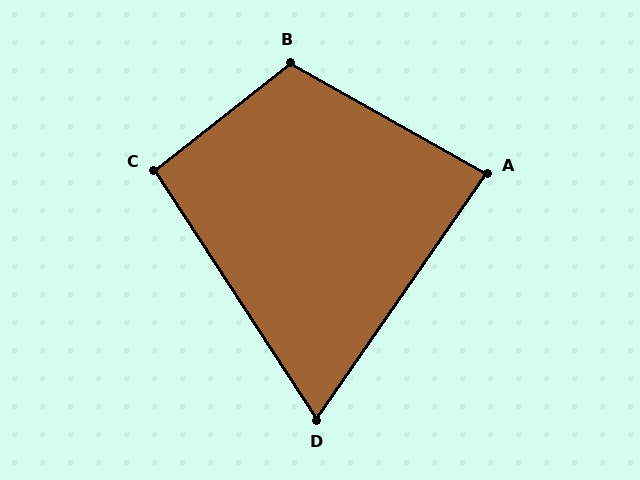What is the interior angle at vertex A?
Approximately 85 degrees (acute).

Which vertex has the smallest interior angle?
D, at approximately 68 degrees.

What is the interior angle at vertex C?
Approximately 95 degrees (obtuse).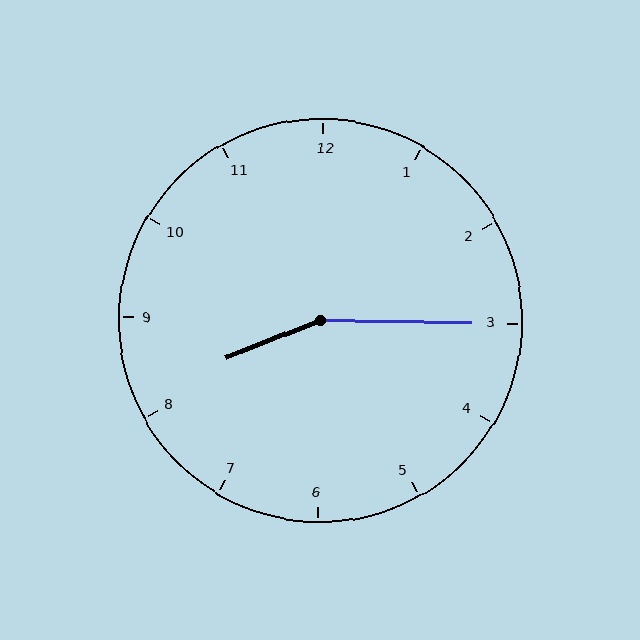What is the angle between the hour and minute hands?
Approximately 158 degrees.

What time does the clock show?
8:15.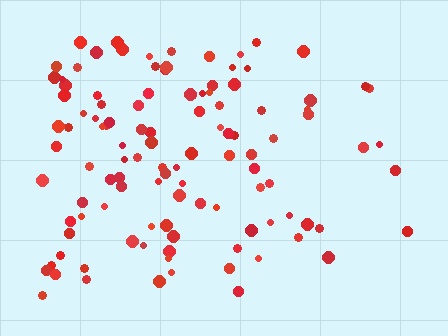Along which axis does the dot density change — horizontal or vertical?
Horizontal.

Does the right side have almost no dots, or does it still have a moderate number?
Still a moderate number, just noticeably fewer than the left.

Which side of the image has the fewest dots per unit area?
The right.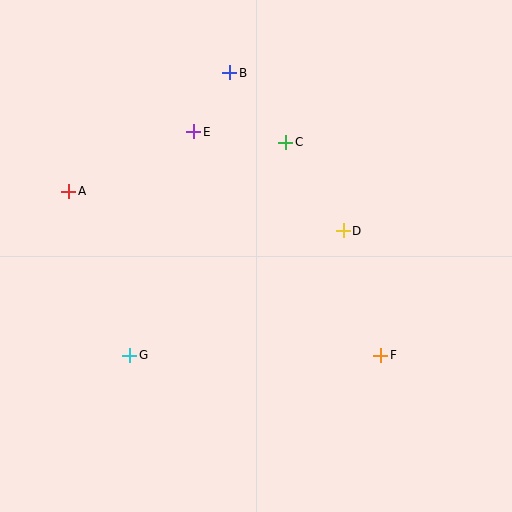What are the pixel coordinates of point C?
Point C is at (286, 142).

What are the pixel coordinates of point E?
Point E is at (194, 132).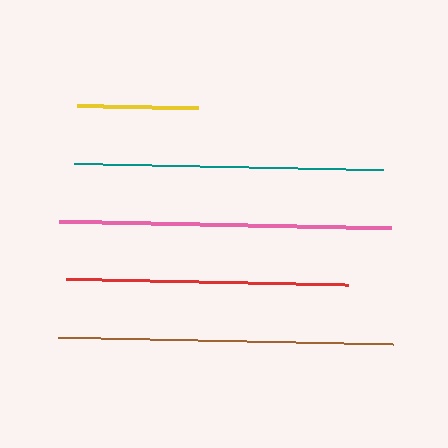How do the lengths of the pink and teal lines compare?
The pink and teal lines are approximately the same length.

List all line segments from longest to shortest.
From longest to shortest: brown, pink, teal, red, yellow.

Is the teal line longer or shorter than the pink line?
The pink line is longer than the teal line.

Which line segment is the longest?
The brown line is the longest at approximately 335 pixels.